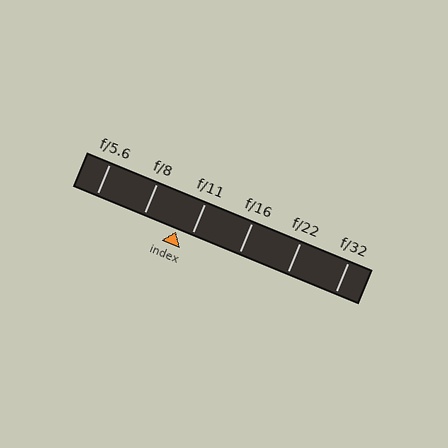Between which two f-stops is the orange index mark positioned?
The index mark is between f/8 and f/11.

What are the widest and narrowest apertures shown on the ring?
The widest aperture shown is f/5.6 and the narrowest is f/32.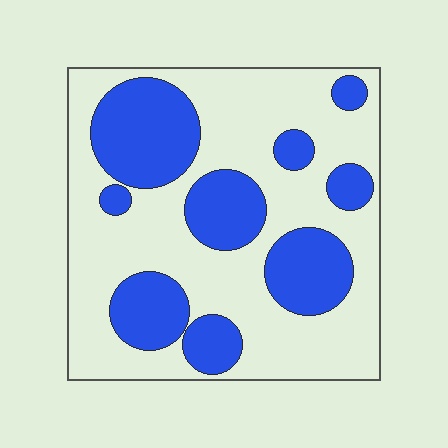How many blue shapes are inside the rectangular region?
9.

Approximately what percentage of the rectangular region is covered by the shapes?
Approximately 35%.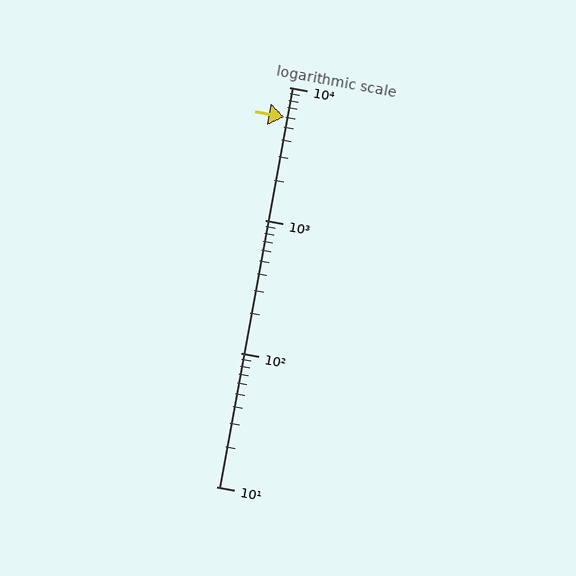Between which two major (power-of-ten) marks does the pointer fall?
The pointer is between 1000 and 10000.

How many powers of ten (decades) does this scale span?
The scale spans 3 decades, from 10 to 10000.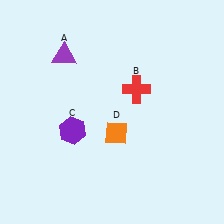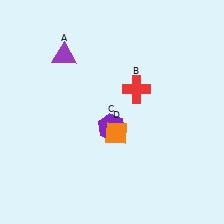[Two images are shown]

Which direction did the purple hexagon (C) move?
The purple hexagon (C) moved right.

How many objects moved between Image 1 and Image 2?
1 object moved between the two images.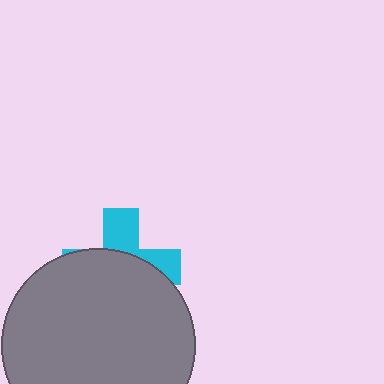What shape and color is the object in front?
The object in front is a gray circle.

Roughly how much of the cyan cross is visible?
A small part of it is visible (roughly 35%).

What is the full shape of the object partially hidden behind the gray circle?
The partially hidden object is a cyan cross.